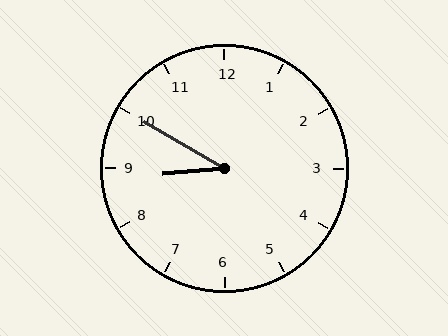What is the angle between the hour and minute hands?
Approximately 35 degrees.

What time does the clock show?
8:50.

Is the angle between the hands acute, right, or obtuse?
It is acute.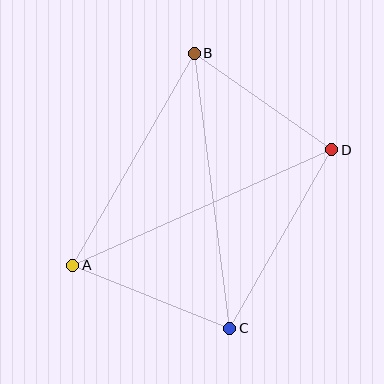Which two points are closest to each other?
Points B and D are closest to each other.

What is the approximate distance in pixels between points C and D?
The distance between C and D is approximately 206 pixels.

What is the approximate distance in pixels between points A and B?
The distance between A and B is approximately 245 pixels.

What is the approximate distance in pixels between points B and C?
The distance between B and C is approximately 278 pixels.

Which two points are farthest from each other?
Points A and D are farthest from each other.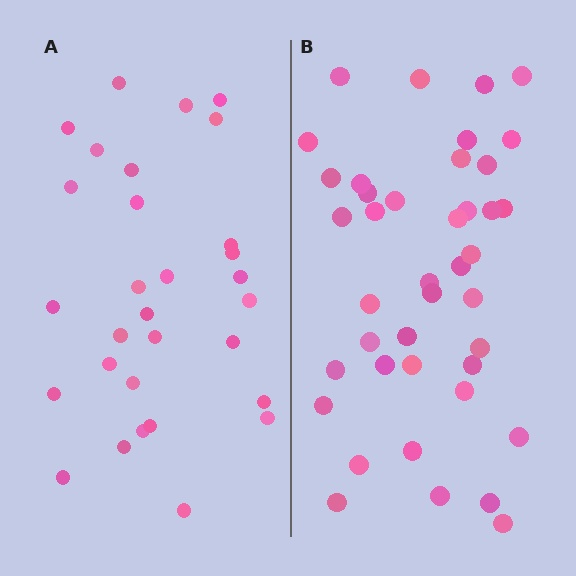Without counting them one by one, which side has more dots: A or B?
Region B (the right region) has more dots.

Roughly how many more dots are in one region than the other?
Region B has roughly 12 or so more dots than region A.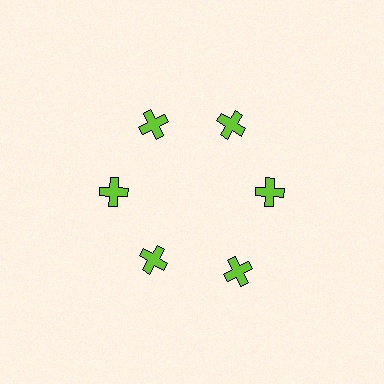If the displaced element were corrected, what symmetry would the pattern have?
It would have 6-fold rotational symmetry — the pattern would map onto itself every 60 degrees.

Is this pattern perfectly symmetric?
No. The 6 lime crosses are arranged in a ring, but one element near the 5 o'clock position is pushed outward from the center, breaking the 6-fold rotational symmetry.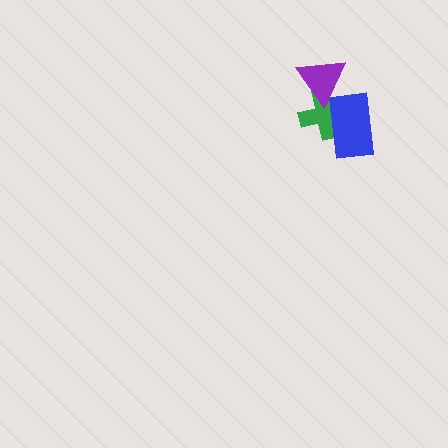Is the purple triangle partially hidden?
No, no other shape covers it.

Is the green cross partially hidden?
Yes, it is partially covered by another shape.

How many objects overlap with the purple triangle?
1 object overlaps with the purple triangle.